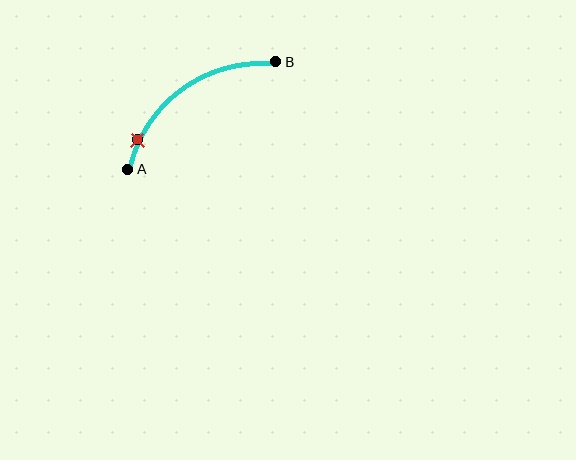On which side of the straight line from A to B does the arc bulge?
The arc bulges above and to the left of the straight line connecting A and B.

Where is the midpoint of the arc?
The arc midpoint is the point on the curve farthest from the straight line joining A and B. It sits above and to the left of that line.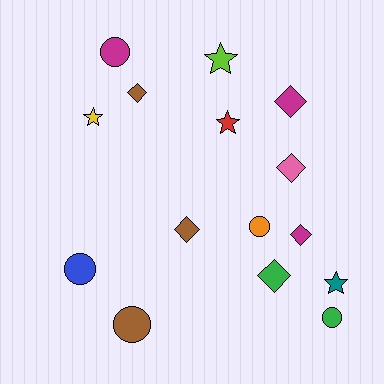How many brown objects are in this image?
There are 3 brown objects.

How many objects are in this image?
There are 15 objects.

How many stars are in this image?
There are 4 stars.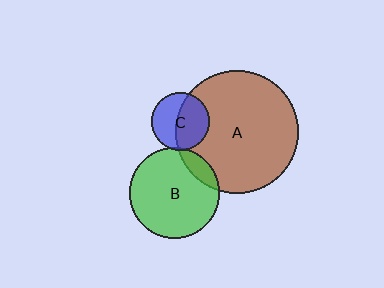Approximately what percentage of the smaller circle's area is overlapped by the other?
Approximately 5%.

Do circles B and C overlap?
Yes.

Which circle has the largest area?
Circle A (brown).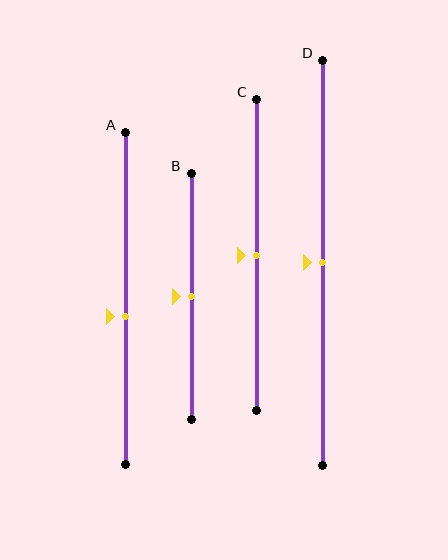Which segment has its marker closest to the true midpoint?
Segment B has its marker closest to the true midpoint.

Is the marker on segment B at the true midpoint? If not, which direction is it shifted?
Yes, the marker on segment B is at the true midpoint.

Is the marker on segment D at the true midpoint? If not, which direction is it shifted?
Yes, the marker on segment D is at the true midpoint.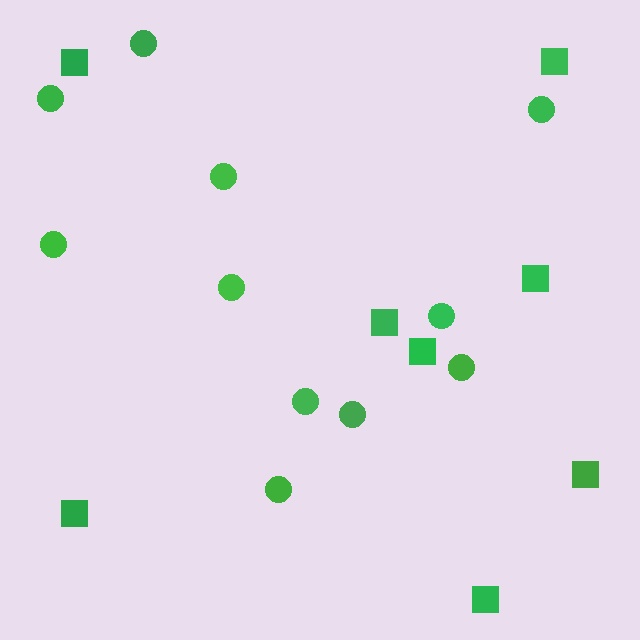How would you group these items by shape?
There are 2 groups: one group of circles (11) and one group of squares (8).